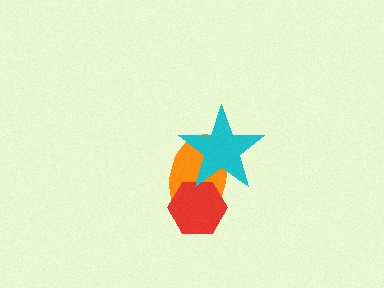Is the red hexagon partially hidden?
Yes, it is partially covered by another shape.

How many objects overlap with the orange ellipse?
2 objects overlap with the orange ellipse.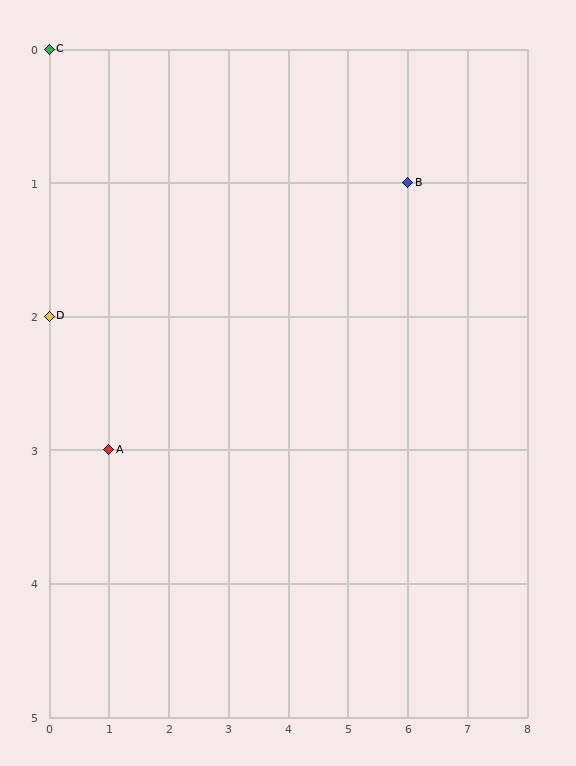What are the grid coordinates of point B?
Point B is at grid coordinates (6, 1).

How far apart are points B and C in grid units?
Points B and C are 6 columns and 1 row apart (about 6.1 grid units diagonally).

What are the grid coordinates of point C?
Point C is at grid coordinates (0, 0).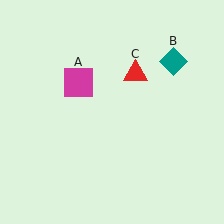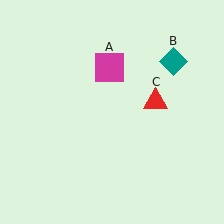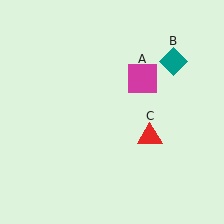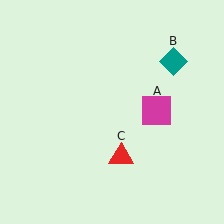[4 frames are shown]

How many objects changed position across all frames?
2 objects changed position: magenta square (object A), red triangle (object C).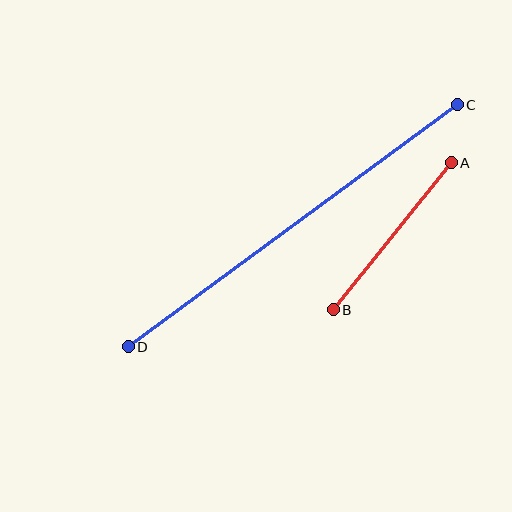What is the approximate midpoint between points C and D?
The midpoint is at approximately (293, 226) pixels.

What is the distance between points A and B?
The distance is approximately 189 pixels.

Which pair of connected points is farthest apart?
Points C and D are farthest apart.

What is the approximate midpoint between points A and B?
The midpoint is at approximately (392, 236) pixels.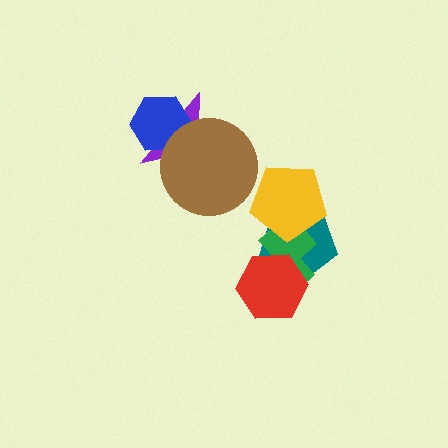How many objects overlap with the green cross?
3 objects overlap with the green cross.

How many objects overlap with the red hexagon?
2 objects overlap with the red hexagon.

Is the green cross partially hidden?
Yes, it is partially covered by another shape.